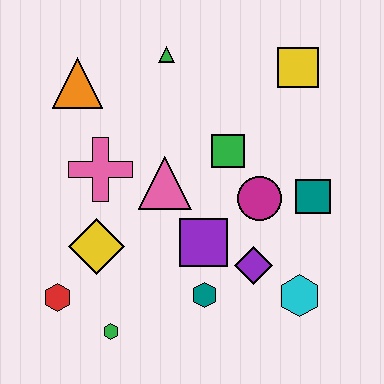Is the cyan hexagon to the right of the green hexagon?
Yes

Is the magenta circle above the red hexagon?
Yes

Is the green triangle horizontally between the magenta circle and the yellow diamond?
Yes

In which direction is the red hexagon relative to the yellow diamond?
The red hexagon is below the yellow diamond.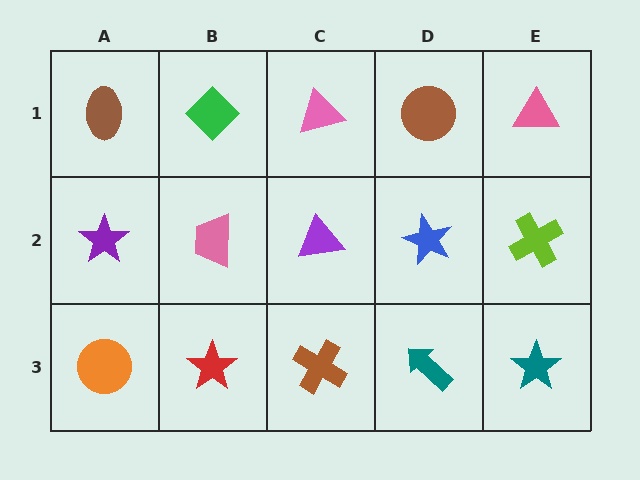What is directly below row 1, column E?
A lime cross.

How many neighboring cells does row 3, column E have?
2.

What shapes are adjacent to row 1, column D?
A blue star (row 2, column D), a pink triangle (row 1, column C), a pink triangle (row 1, column E).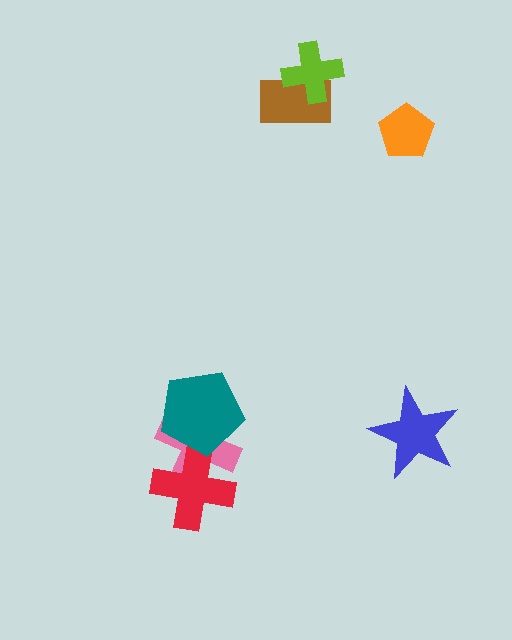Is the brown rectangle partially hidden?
Yes, it is partially covered by another shape.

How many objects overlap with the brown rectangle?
1 object overlaps with the brown rectangle.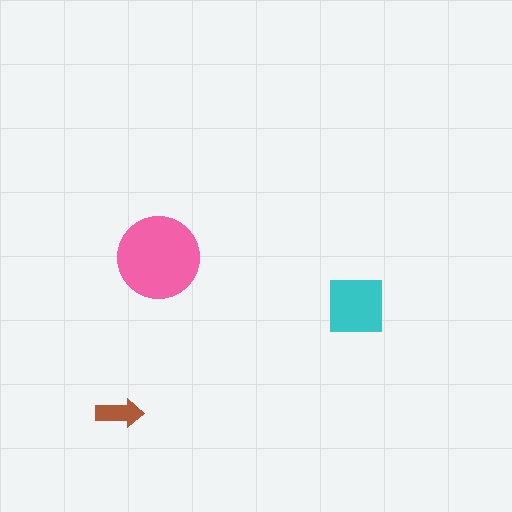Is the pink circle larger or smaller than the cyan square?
Larger.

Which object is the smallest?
The brown arrow.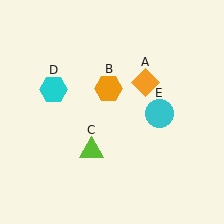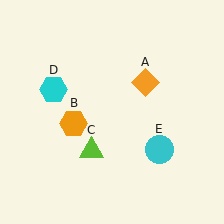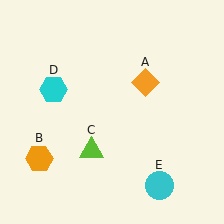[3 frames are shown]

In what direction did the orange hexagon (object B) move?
The orange hexagon (object B) moved down and to the left.